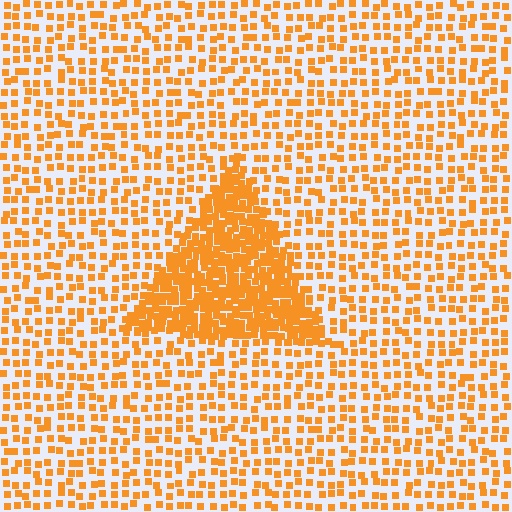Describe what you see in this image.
The image contains small orange elements arranged at two different densities. A triangle-shaped region is visible where the elements are more densely packed than the surrounding area.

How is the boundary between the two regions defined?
The boundary is defined by a change in element density (approximately 2.7x ratio). All elements are the same color, size, and shape.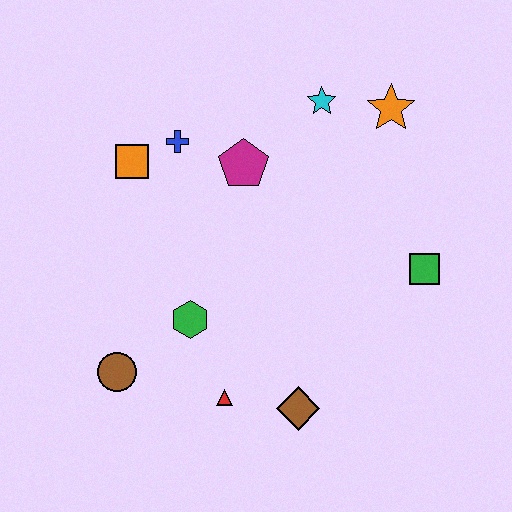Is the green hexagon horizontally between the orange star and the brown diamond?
No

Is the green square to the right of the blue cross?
Yes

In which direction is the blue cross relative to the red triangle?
The blue cross is above the red triangle.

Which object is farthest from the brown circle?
The orange star is farthest from the brown circle.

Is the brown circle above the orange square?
No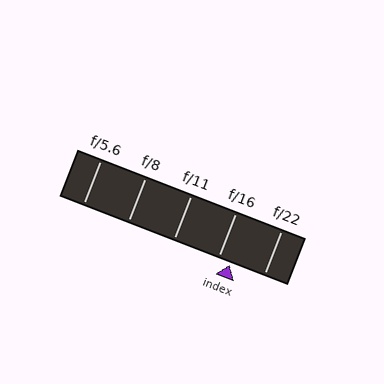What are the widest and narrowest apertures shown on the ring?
The widest aperture shown is f/5.6 and the narrowest is f/22.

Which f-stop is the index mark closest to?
The index mark is closest to f/16.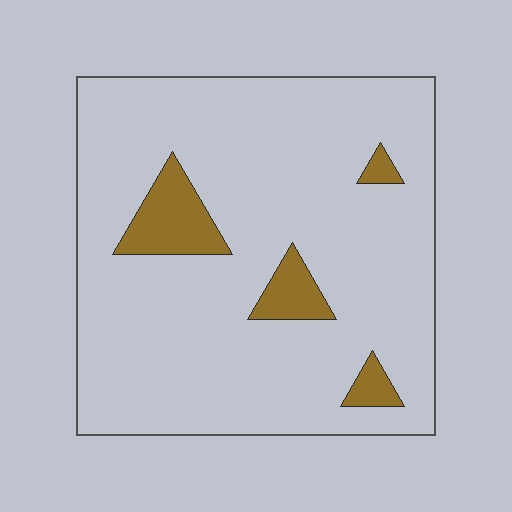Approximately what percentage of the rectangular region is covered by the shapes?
Approximately 10%.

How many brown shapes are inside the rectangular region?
4.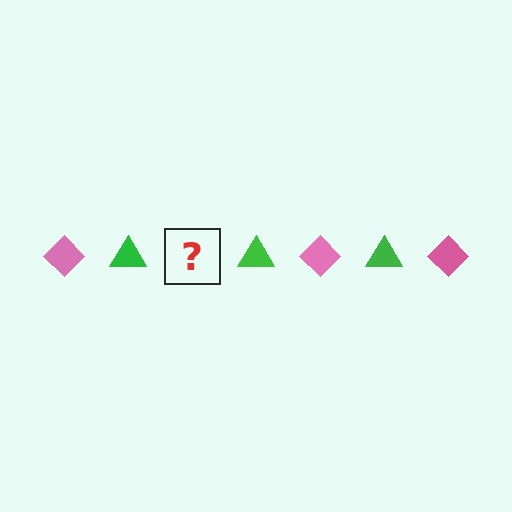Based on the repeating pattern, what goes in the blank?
The blank should be a pink diamond.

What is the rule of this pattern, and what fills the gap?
The rule is that the pattern alternates between pink diamond and green triangle. The gap should be filled with a pink diamond.